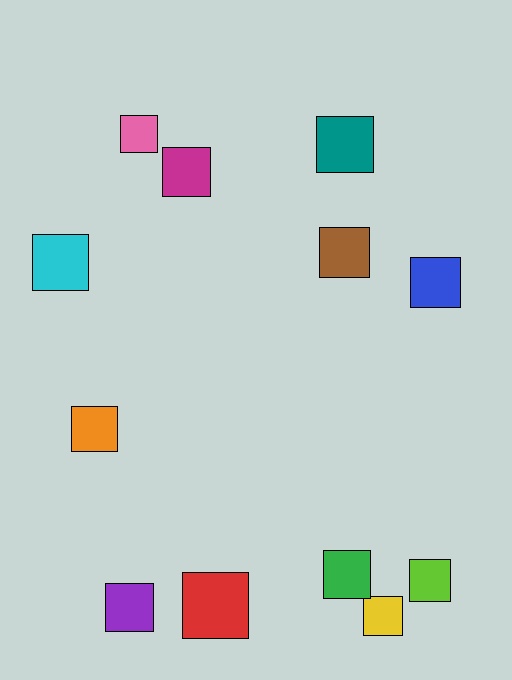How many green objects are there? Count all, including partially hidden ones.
There is 1 green object.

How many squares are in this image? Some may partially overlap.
There are 12 squares.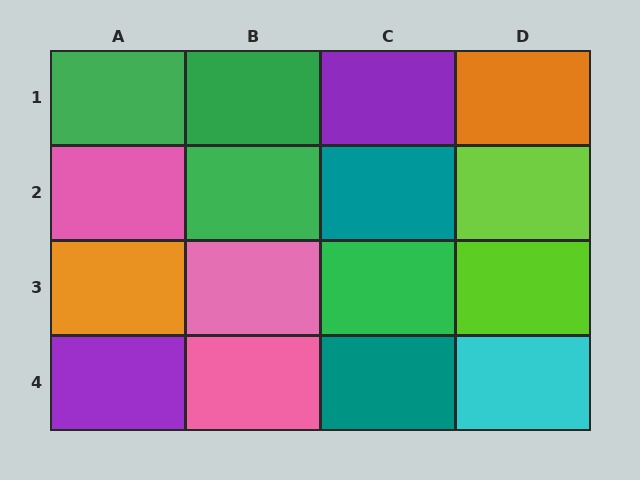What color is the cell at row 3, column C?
Green.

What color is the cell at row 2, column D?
Lime.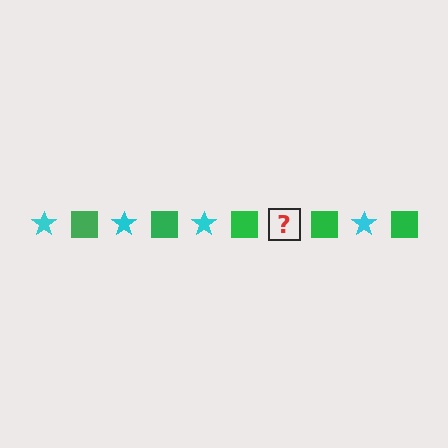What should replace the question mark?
The question mark should be replaced with a cyan star.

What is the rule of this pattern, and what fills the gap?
The rule is that the pattern alternates between cyan star and green square. The gap should be filled with a cyan star.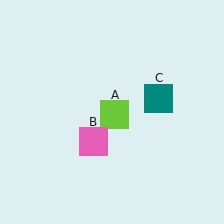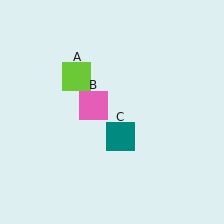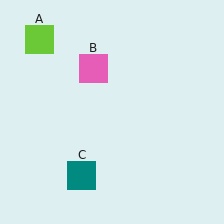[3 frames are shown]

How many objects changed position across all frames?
3 objects changed position: lime square (object A), pink square (object B), teal square (object C).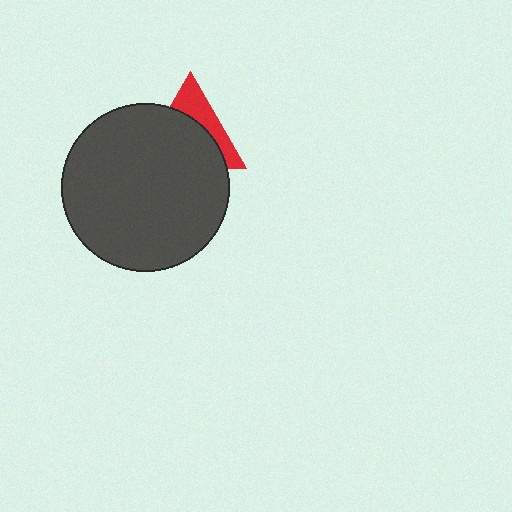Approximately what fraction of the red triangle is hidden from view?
Roughly 64% of the red triangle is hidden behind the dark gray circle.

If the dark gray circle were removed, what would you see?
You would see the complete red triangle.